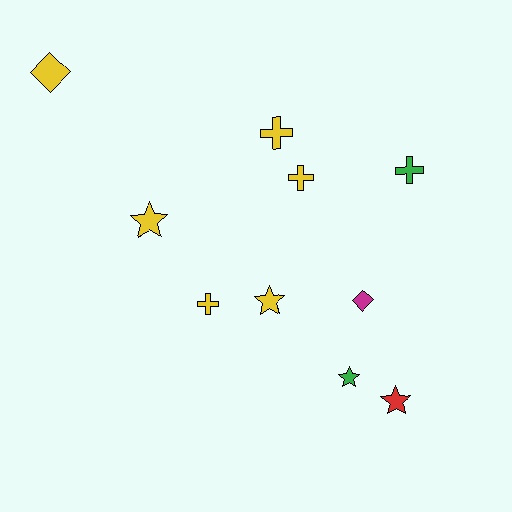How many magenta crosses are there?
There are no magenta crosses.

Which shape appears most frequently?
Cross, with 4 objects.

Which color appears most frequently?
Yellow, with 6 objects.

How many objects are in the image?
There are 10 objects.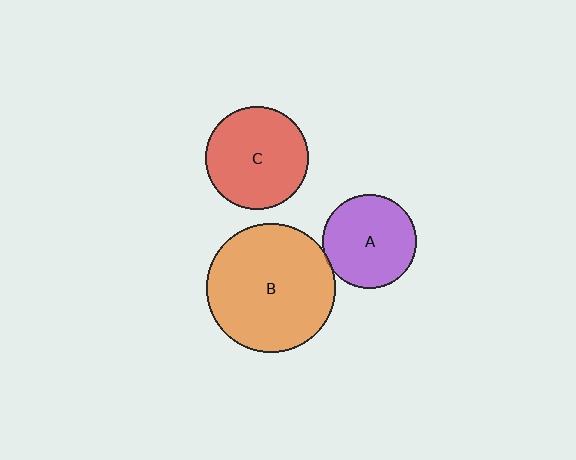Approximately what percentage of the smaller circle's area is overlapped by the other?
Approximately 5%.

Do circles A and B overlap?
Yes.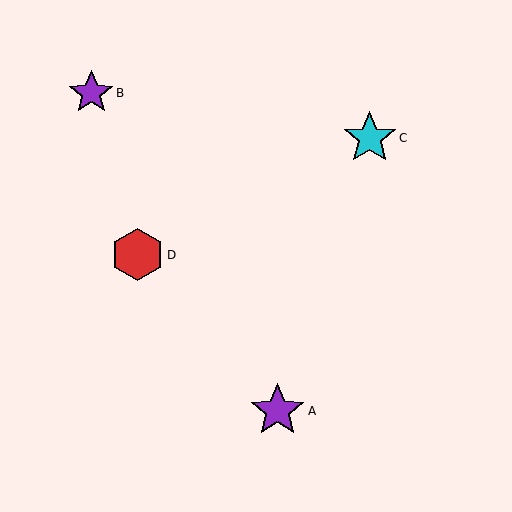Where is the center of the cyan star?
The center of the cyan star is at (370, 138).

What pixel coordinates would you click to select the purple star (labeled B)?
Click at (91, 93) to select the purple star B.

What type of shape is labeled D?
Shape D is a red hexagon.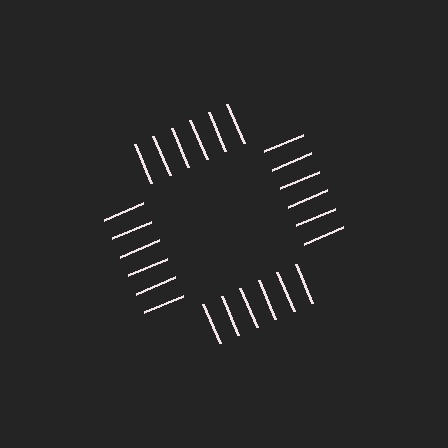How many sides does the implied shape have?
4 sides — the line-ends trace a square.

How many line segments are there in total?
24 — 6 along each of the 4 edges.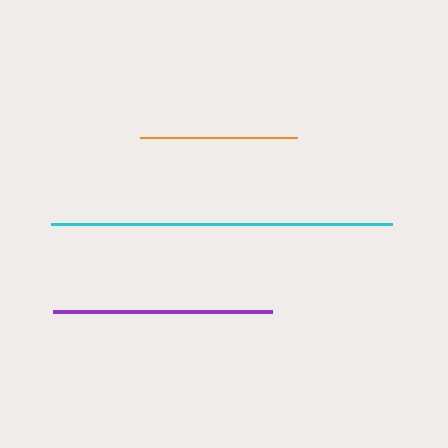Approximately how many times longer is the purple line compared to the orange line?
The purple line is approximately 1.4 times the length of the orange line.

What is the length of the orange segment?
The orange segment is approximately 157 pixels long.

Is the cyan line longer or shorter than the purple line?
The cyan line is longer than the purple line.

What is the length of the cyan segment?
The cyan segment is approximately 340 pixels long.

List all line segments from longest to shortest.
From longest to shortest: cyan, purple, orange.